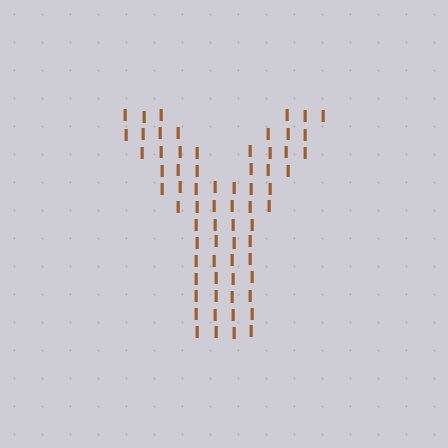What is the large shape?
The large shape is the letter Y.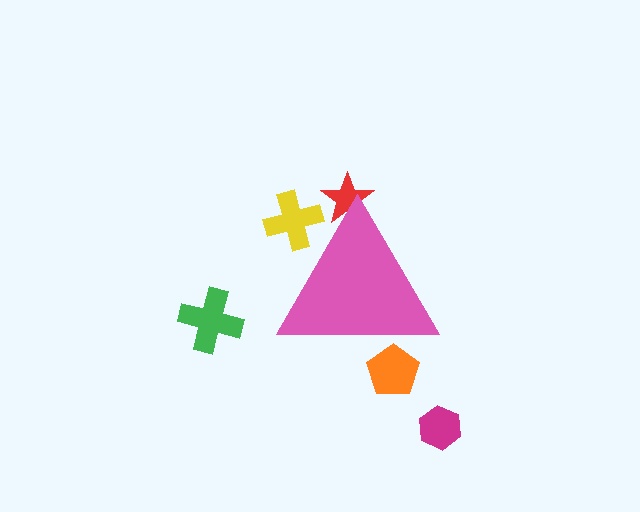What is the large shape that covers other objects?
A pink triangle.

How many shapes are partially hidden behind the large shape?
3 shapes are partially hidden.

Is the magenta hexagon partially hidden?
No, the magenta hexagon is fully visible.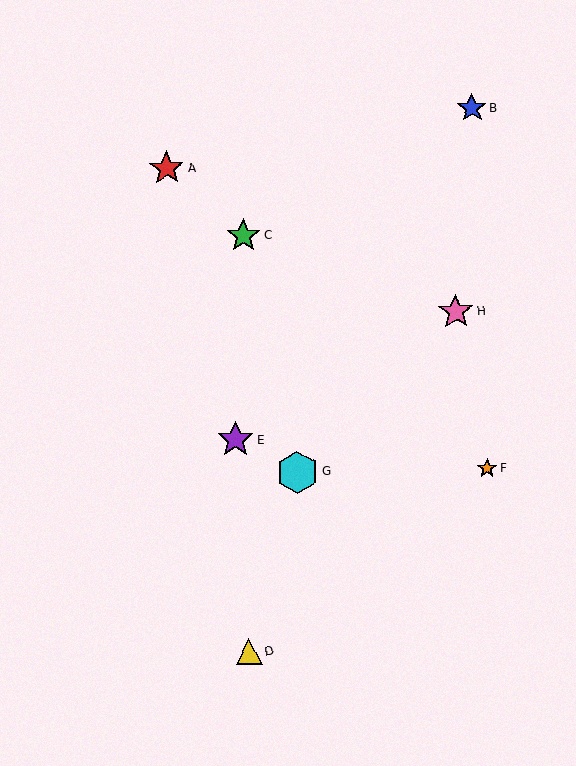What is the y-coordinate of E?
Object E is at y≈440.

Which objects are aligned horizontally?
Objects F, G are aligned horizontally.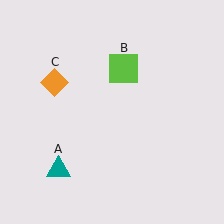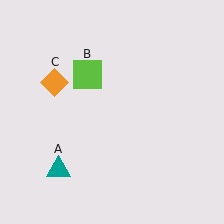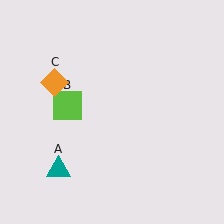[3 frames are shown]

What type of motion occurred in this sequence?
The lime square (object B) rotated counterclockwise around the center of the scene.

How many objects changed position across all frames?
1 object changed position: lime square (object B).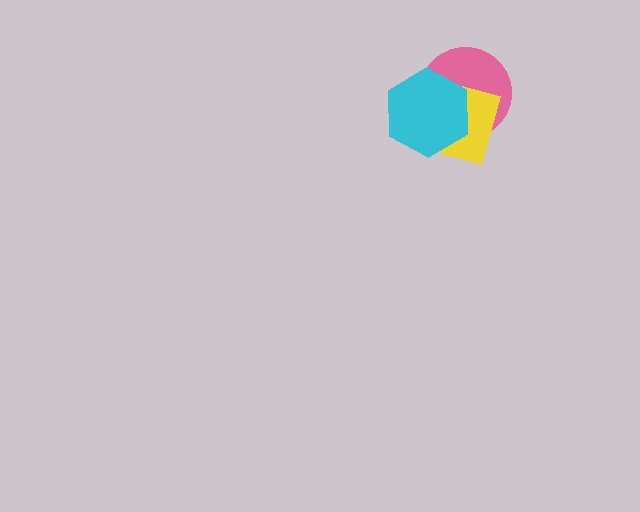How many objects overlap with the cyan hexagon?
2 objects overlap with the cyan hexagon.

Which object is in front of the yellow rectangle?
The cyan hexagon is in front of the yellow rectangle.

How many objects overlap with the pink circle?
2 objects overlap with the pink circle.